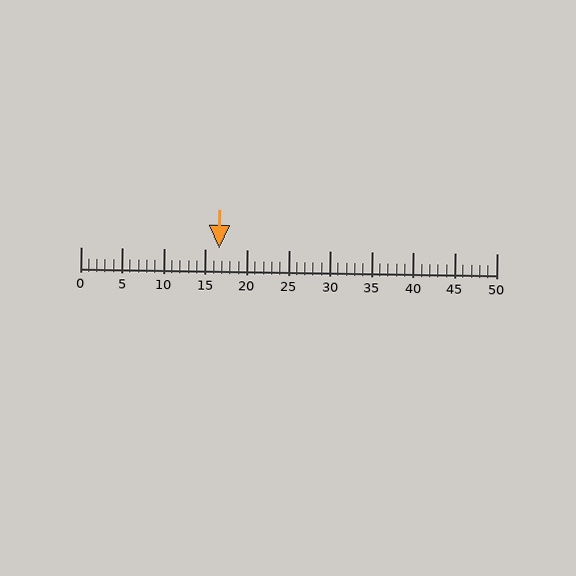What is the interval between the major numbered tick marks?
The major tick marks are spaced 5 units apart.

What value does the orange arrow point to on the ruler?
The orange arrow points to approximately 17.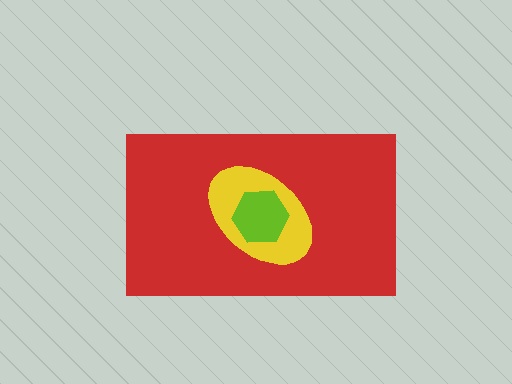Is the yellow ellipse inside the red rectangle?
Yes.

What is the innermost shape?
The lime hexagon.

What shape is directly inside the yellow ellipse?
The lime hexagon.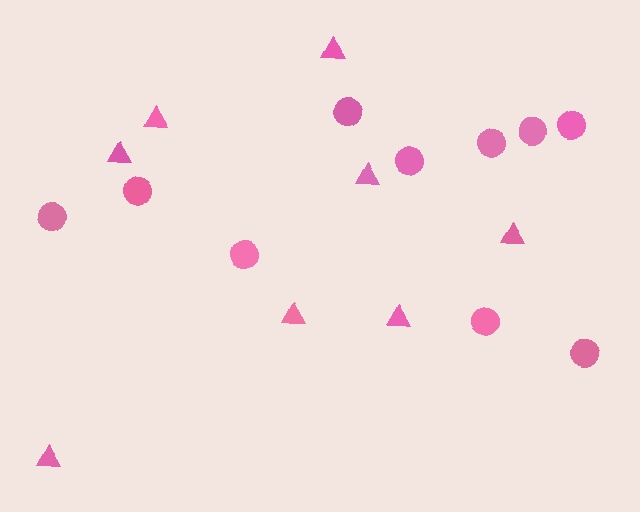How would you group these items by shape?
There are 2 groups: one group of triangles (8) and one group of circles (10).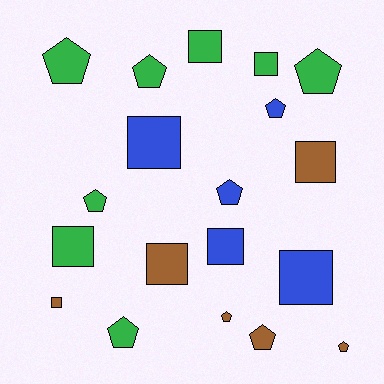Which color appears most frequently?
Green, with 8 objects.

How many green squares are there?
There are 3 green squares.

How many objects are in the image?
There are 19 objects.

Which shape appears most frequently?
Pentagon, with 10 objects.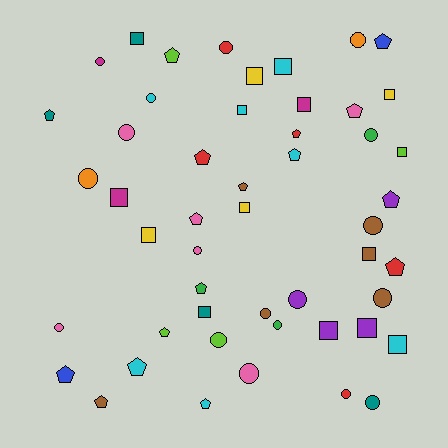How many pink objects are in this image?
There are 6 pink objects.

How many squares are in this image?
There are 15 squares.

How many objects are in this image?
There are 50 objects.